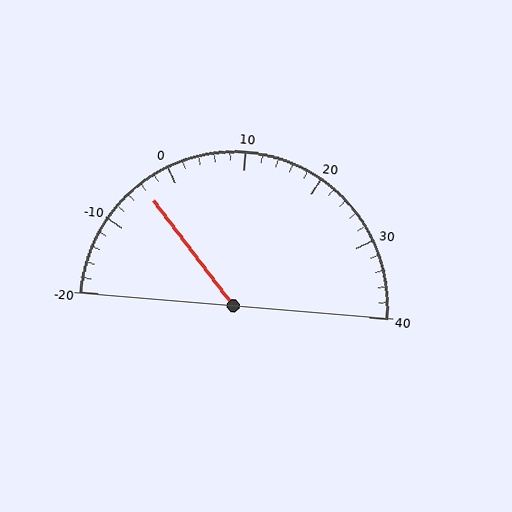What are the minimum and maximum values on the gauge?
The gauge ranges from -20 to 40.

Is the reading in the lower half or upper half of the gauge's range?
The reading is in the lower half of the range (-20 to 40).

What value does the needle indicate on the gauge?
The needle indicates approximately -4.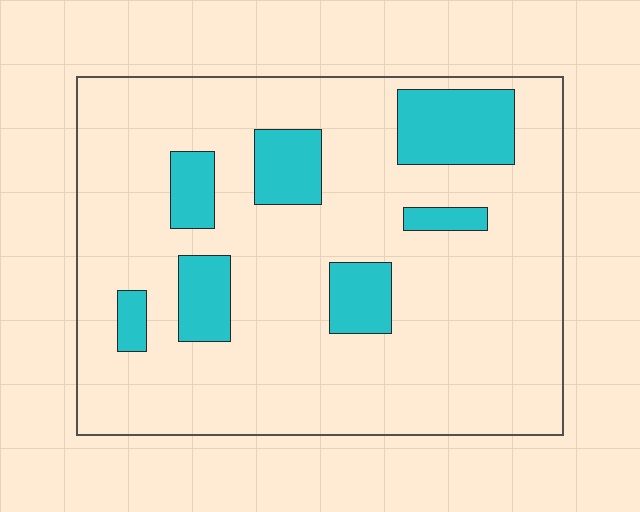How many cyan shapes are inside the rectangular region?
7.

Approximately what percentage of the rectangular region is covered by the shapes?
Approximately 15%.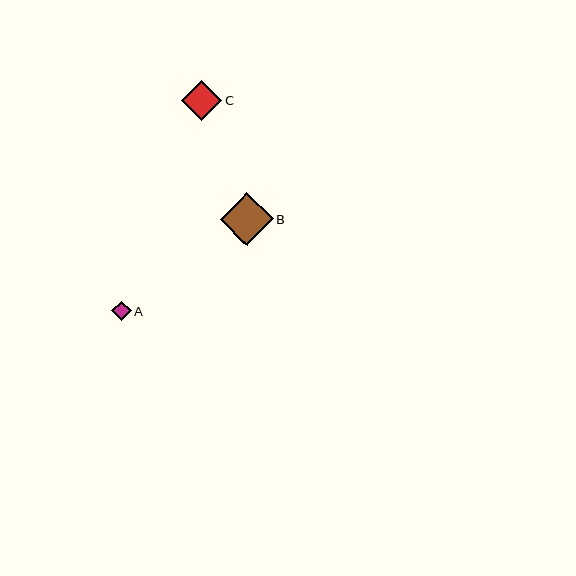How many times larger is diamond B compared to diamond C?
Diamond B is approximately 1.3 times the size of diamond C.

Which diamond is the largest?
Diamond B is the largest with a size of approximately 52 pixels.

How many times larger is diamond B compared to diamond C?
Diamond B is approximately 1.3 times the size of diamond C.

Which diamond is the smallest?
Diamond A is the smallest with a size of approximately 19 pixels.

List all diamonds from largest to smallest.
From largest to smallest: B, C, A.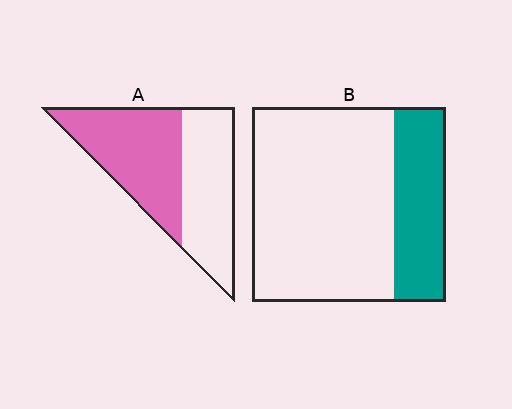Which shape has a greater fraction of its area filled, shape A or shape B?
Shape A.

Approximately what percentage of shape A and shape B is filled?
A is approximately 55% and B is approximately 25%.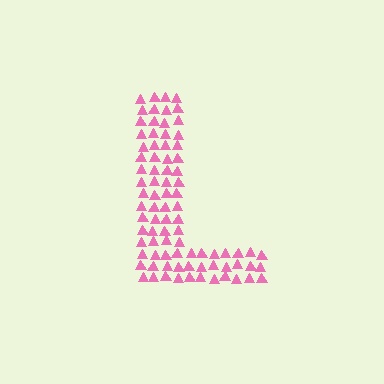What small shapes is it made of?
It is made of small triangles.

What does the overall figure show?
The overall figure shows the letter L.